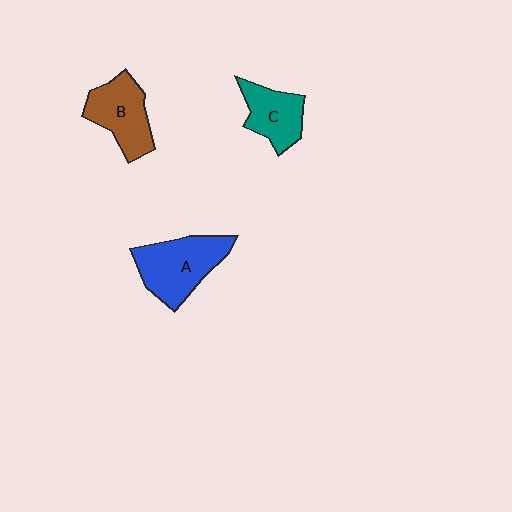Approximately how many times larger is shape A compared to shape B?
Approximately 1.2 times.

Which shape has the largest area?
Shape A (blue).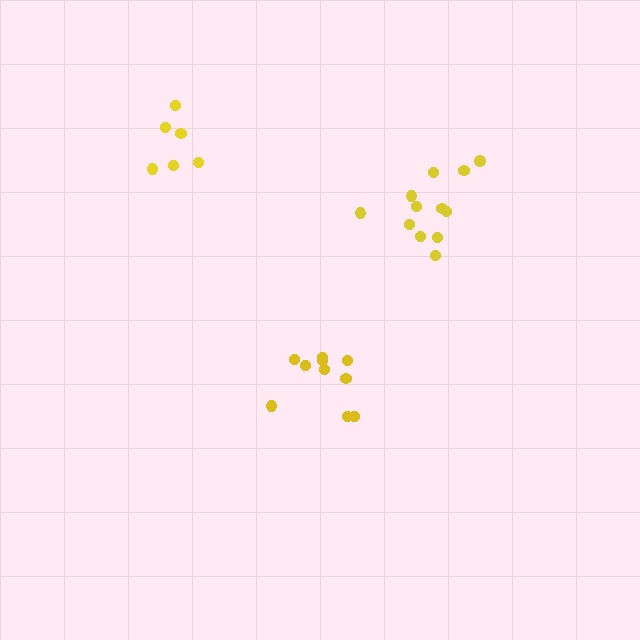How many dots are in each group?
Group 1: 10 dots, Group 2: 12 dots, Group 3: 6 dots (28 total).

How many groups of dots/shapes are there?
There are 3 groups.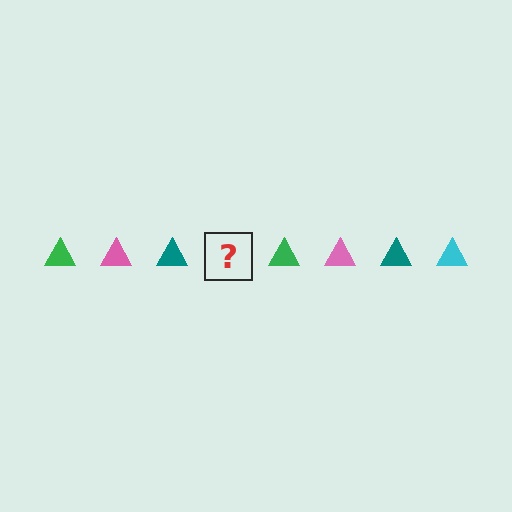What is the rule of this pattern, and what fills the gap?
The rule is that the pattern cycles through green, pink, teal, cyan triangles. The gap should be filled with a cyan triangle.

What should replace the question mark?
The question mark should be replaced with a cyan triangle.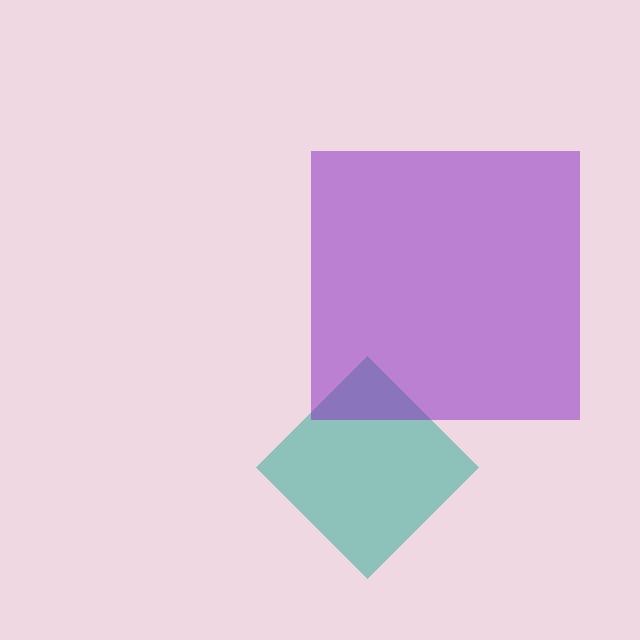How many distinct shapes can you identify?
There are 2 distinct shapes: a teal diamond, a purple square.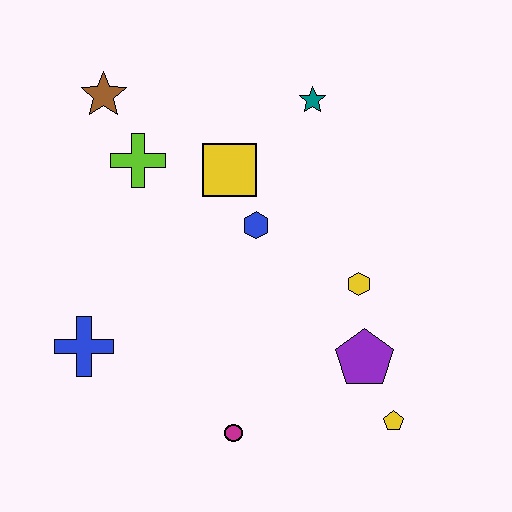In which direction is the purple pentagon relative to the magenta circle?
The purple pentagon is to the right of the magenta circle.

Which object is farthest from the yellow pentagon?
The brown star is farthest from the yellow pentagon.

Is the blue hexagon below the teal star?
Yes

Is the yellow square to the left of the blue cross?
No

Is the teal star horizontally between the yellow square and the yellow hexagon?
Yes